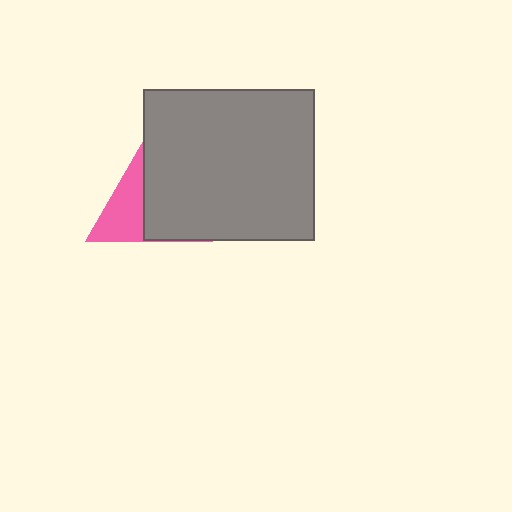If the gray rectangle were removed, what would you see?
You would see the complete pink triangle.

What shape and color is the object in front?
The object in front is a gray rectangle.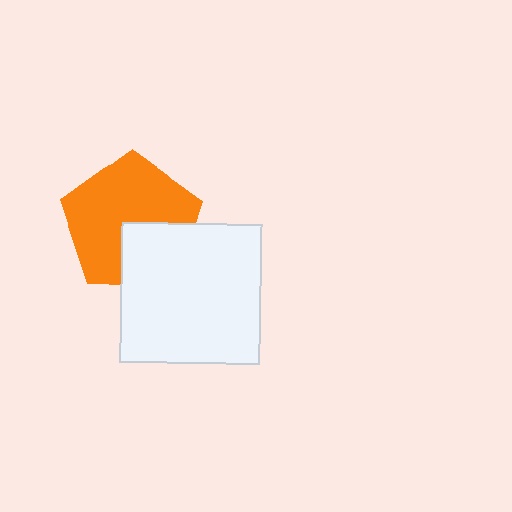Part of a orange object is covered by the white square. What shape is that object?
It is a pentagon.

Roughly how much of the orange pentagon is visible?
Most of it is visible (roughly 70%).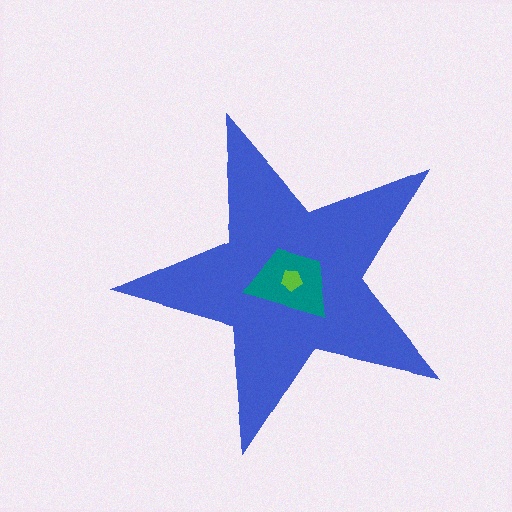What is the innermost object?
The lime pentagon.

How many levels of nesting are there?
3.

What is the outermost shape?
The blue star.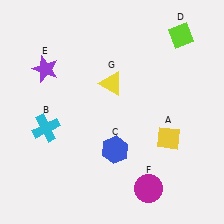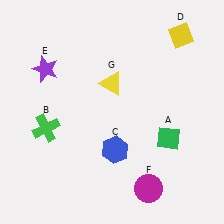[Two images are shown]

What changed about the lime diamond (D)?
In Image 1, D is lime. In Image 2, it changed to yellow.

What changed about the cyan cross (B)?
In Image 1, B is cyan. In Image 2, it changed to green.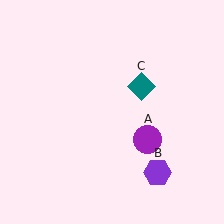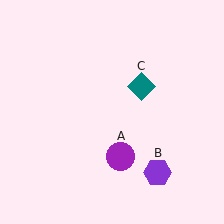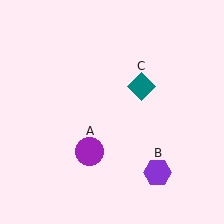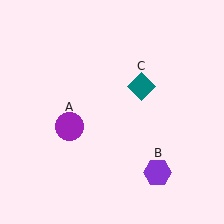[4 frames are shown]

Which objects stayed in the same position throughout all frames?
Purple hexagon (object B) and teal diamond (object C) remained stationary.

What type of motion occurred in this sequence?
The purple circle (object A) rotated clockwise around the center of the scene.